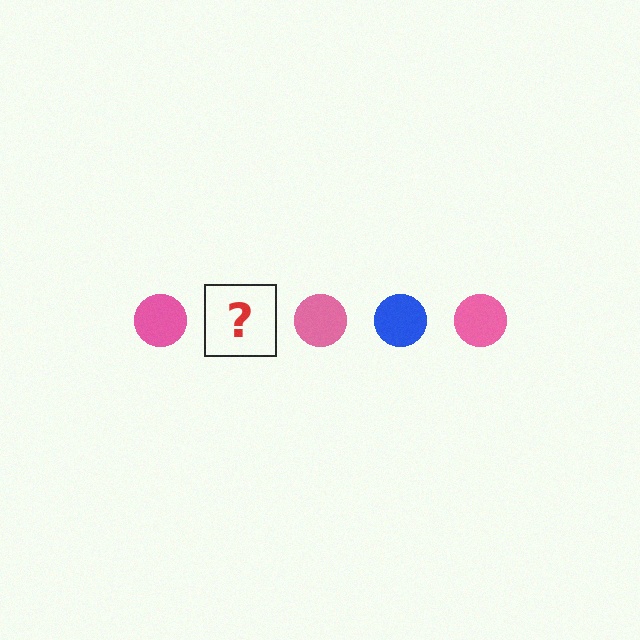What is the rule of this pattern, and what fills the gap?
The rule is that the pattern cycles through pink, blue circles. The gap should be filled with a blue circle.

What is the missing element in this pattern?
The missing element is a blue circle.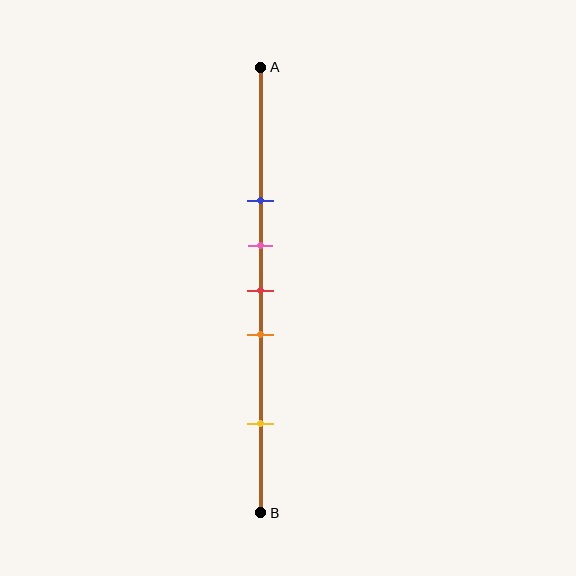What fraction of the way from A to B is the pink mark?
The pink mark is approximately 40% (0.4) of the way from A to B.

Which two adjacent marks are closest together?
The pink and red marks are the closest adjacent pair.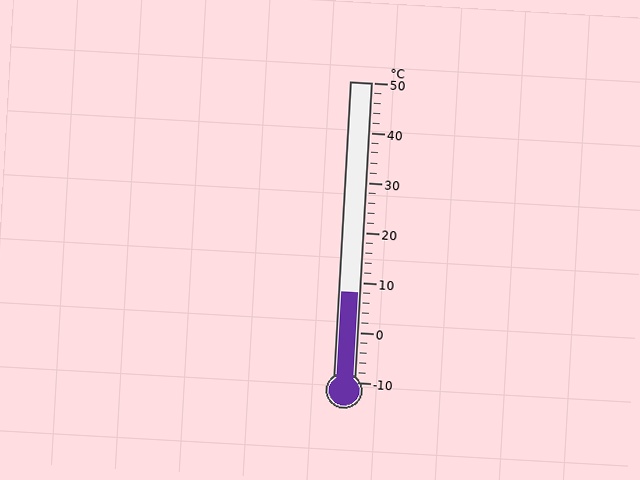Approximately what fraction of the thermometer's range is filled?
The thermometer is filled to approximately 30% of its range.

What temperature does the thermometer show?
The thermometer shows approximately 8°C.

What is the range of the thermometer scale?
The thermometer scale ranges from -10°C to 50°C.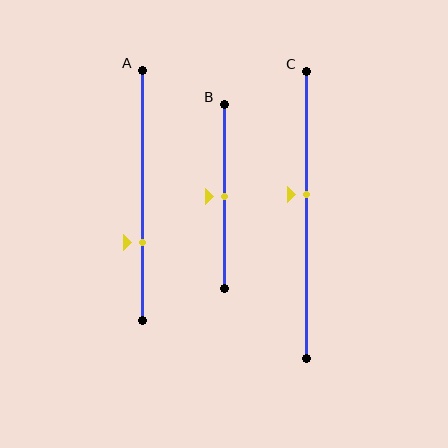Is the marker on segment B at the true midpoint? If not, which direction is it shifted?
Yes, the marker on segment B is at the true midpoint.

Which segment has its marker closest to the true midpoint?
Segment B has its marker closest to the true midpoint.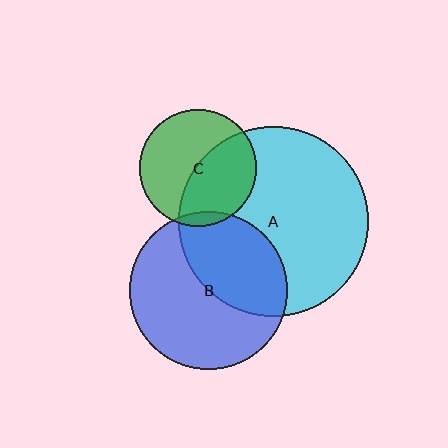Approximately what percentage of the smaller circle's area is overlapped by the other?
Approximately 45%.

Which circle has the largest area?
Circle A (cyan).